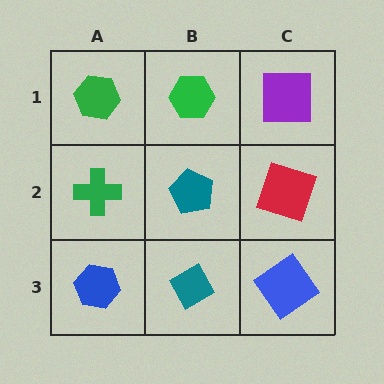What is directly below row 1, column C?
A red square.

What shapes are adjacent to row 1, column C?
A red square (row 2, column C), a green hexagon (row 1, column B).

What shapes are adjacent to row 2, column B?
A green hexagon (row 1, column B), a teal diamond (row 3, column B), a green cross (row 2, column A), a red square (row 2, column C).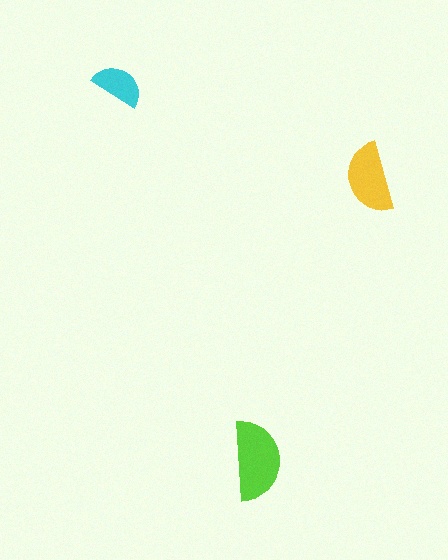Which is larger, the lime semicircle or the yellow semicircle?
The lime one.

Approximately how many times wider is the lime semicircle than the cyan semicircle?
About 1.5 times wider.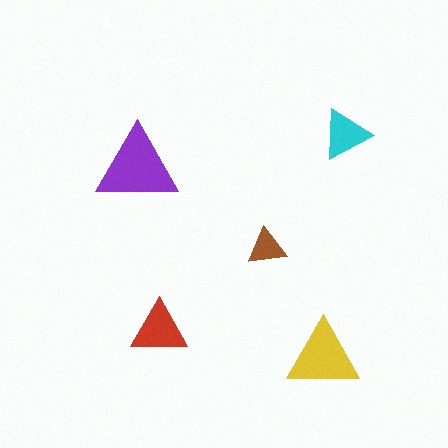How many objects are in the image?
There are 5 objects in the image.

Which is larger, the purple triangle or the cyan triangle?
The purple one.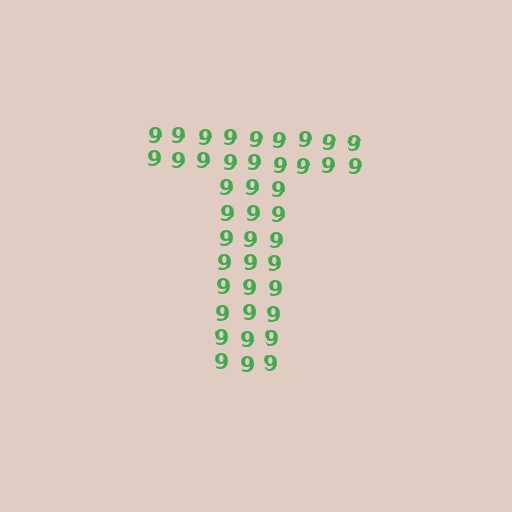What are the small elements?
The small elements are digit 9's.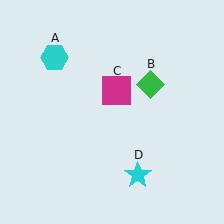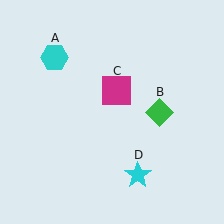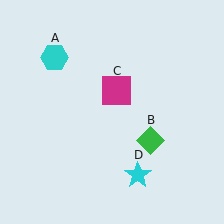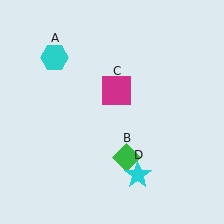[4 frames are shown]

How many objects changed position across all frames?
1 object changed position: green diamond (object B).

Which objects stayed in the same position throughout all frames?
Cyan hexagon (object A) and magenta square (object C) and cyan star (object D) remained stationary.